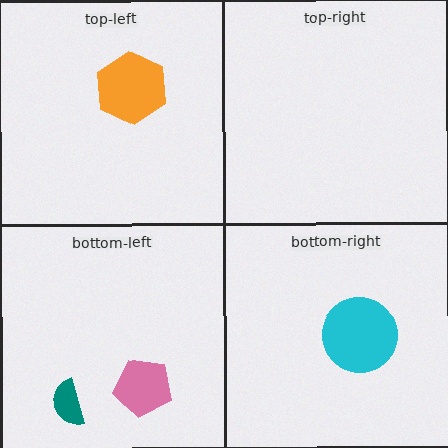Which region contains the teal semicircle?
The bottom-left region.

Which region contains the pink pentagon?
The bottom-left region.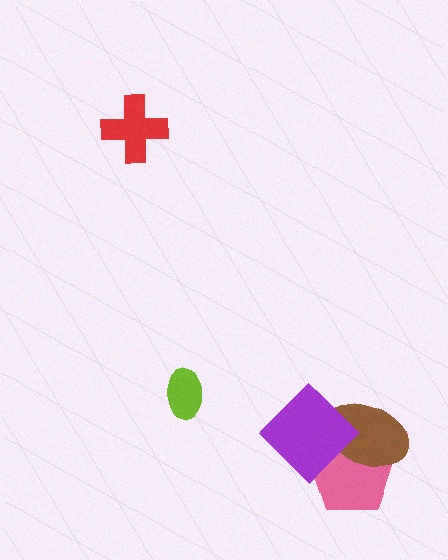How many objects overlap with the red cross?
0 objects overlap with the red cross.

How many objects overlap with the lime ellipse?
0 objects overlap with the lime ellipse.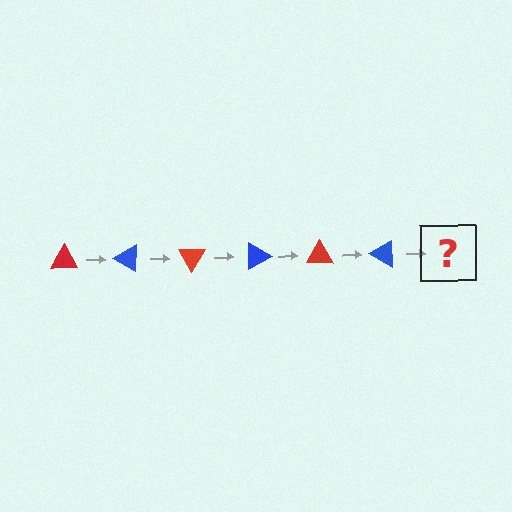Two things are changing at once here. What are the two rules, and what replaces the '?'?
The two rules are that it rotates 30 degrees each step and the color cycles through red and blue. The '?' should be a red triangle, rotated 180 degrees from the start.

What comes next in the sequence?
The next element should be a red triangle, rotated 180 degrees from the start.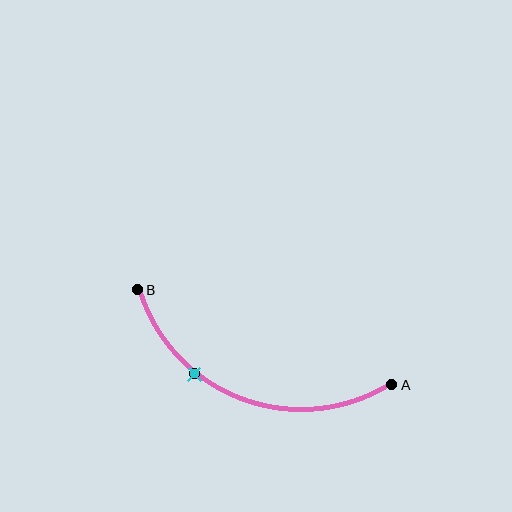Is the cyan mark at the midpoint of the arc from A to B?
No. The cyan mark lies on the arc but is closer to endpoint B. The arc midpoint would be at the point on the curve equidistant along the arc from both A and B.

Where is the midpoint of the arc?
The arc midpoint is the point on the curve farthest from the straight line joining A and B. It sits below that line.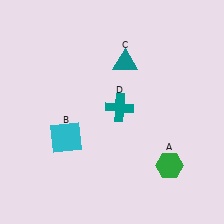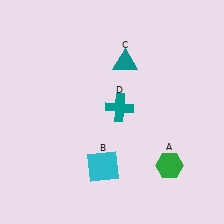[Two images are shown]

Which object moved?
The cyan square (B) moved right.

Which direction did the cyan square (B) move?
The cyan square (B) moved right.